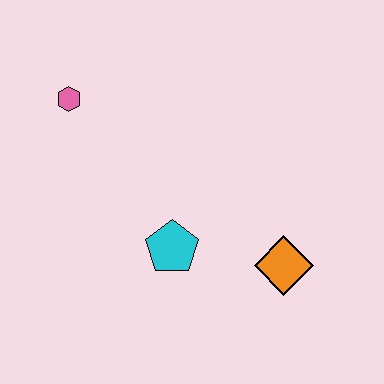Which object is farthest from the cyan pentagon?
The pink hexagon is farthest from the cyan pentagon.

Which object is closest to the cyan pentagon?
The orange diamond is closest to the cyan pentagon.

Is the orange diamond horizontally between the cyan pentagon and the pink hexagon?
No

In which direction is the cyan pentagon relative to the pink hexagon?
The cyan pentagon is below the pink hexagon.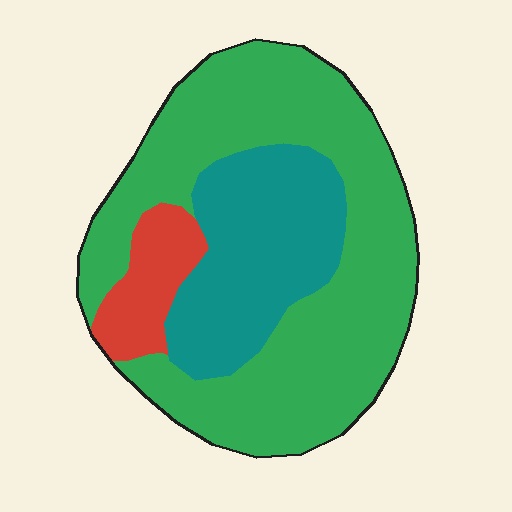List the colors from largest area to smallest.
From largest to smallest: green, teal, red.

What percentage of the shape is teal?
Teal covers 27% of the shape.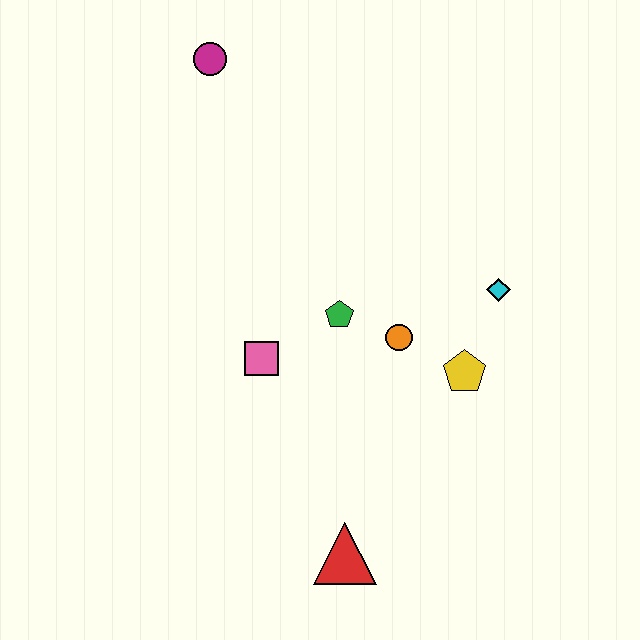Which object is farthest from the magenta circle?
The red triangle is farthest from the magenta circle.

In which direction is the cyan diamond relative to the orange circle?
The cyan diamond is to the right of the orange circle.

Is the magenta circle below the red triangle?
No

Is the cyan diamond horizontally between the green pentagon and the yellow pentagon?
No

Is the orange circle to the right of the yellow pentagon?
No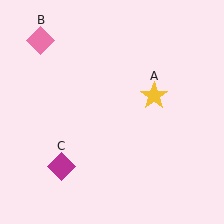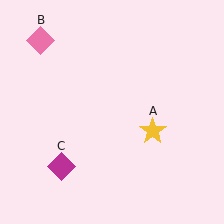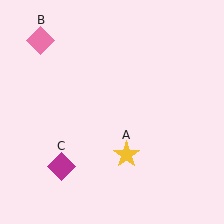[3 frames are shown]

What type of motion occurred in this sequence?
The yellow star (object A) rotated clockwise around the center of the scene.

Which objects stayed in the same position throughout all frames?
Pink diamond (object B) and magenta diamond (object C) remained stationary.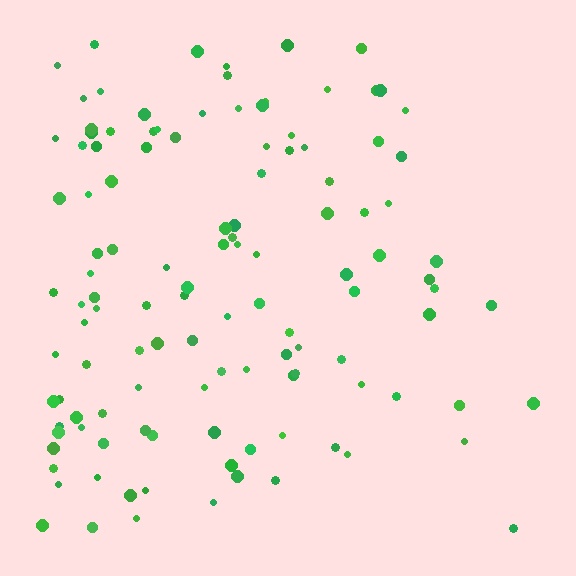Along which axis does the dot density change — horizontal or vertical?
Horizontal.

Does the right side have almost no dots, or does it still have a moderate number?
Still a moderate number, just noticeably fewer than the left.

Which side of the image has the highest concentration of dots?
The left.